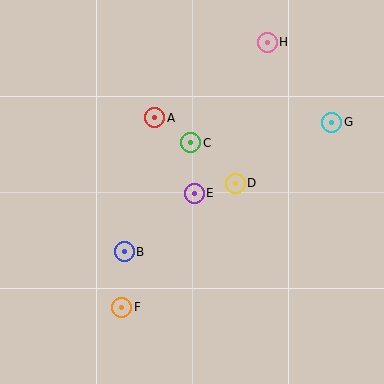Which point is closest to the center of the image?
Point E at (194, 193) is closest to the center.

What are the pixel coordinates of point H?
Point H is at (267, 42).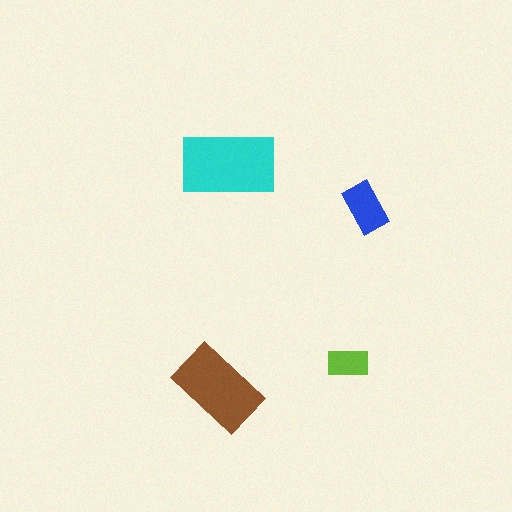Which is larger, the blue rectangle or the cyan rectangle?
The cyan one.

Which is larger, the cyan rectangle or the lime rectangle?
The cyan one.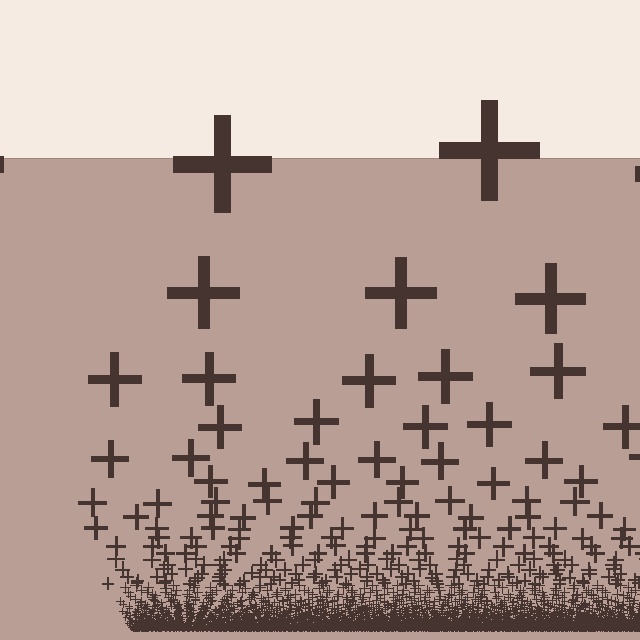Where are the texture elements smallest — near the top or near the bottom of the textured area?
Near the bottom.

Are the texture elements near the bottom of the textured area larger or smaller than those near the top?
Smaller. The gradient is inverted — elements near the bottom are smaller and denser.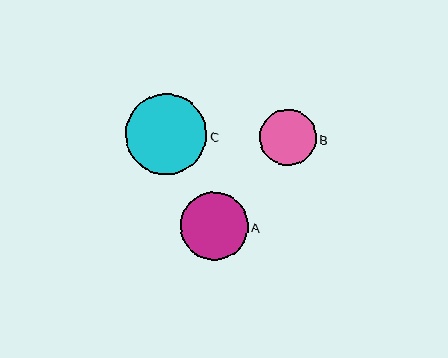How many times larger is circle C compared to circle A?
Circle C is approximately 1.2 times the size of circle A.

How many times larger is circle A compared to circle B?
Circle A is approximately 1.2 times the size of circle B.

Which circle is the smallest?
Circle B is the smallest with a size of approximately 57 pixels.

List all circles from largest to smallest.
From largest to smallest: C, A, B.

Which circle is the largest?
Circle C is the largest with a size of approximately 81 pixels.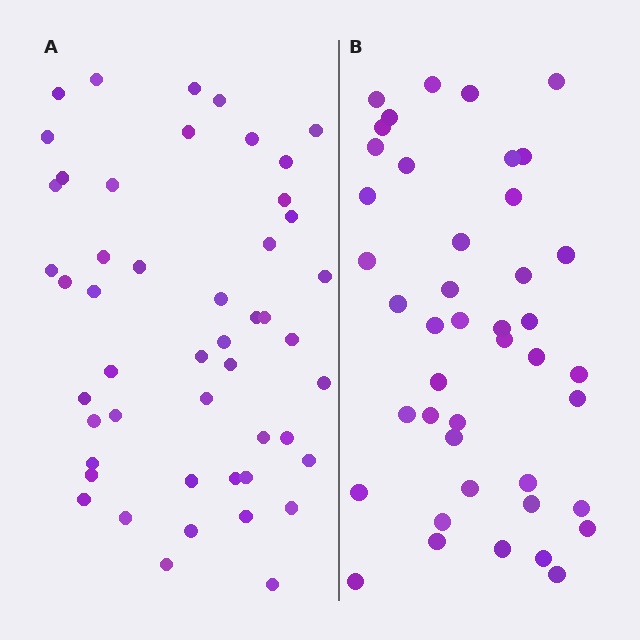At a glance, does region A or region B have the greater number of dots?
Region A (the left region) has more dots.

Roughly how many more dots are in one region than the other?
Region A has about 6 more dots than region B.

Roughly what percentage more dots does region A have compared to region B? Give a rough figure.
About 15% more.